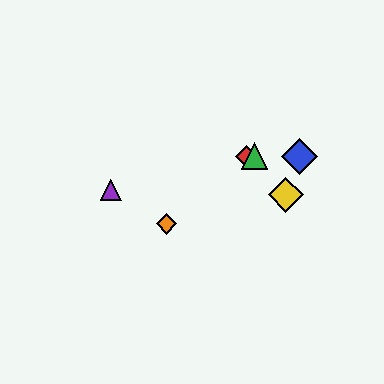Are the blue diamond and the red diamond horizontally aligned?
Yes, both are at y≈156.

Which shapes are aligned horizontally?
The red diamond, the blue diamond, the green triangle are aligned horizontally.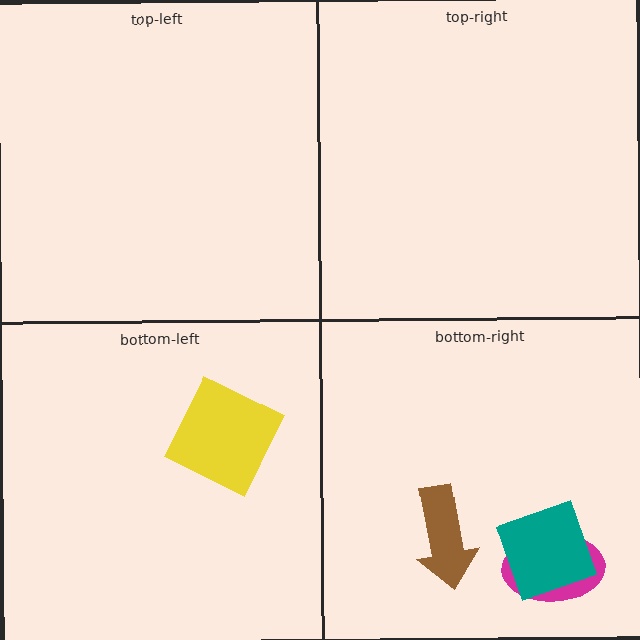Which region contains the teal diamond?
The bottom-right region.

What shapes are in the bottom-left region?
The yellow square.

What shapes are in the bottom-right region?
The magenta ellipse, the teal diamond, the brown arrow.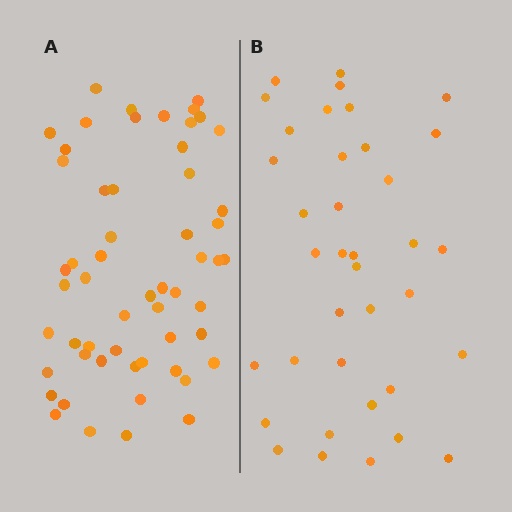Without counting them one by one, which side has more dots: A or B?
Region A (the left region) has more dots.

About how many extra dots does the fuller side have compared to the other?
Region A has approximately 20 more dots than region B.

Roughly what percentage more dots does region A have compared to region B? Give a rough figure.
About 50% more.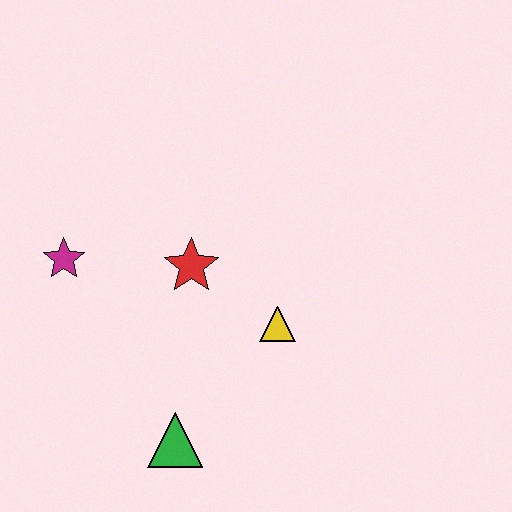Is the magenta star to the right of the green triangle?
No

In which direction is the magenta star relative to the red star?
The magenta star is to the left of the red star.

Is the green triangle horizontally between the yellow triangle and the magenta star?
Yes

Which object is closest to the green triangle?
The yellow triangle is closest to the green triangle.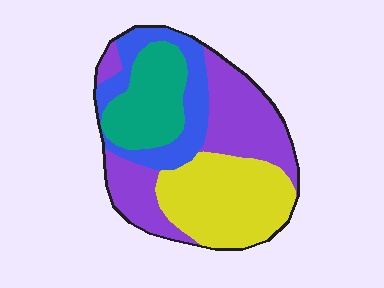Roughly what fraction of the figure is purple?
Purple takes up about one third (1/3) of the figure.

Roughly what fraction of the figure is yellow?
Yellow takes up between a sixth and a third of the figure.